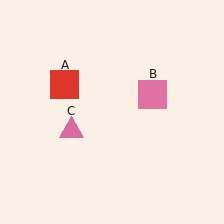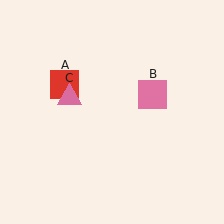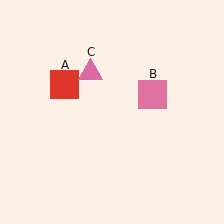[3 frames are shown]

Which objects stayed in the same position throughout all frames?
Red square (object A) and pink square (object B) remained stationary.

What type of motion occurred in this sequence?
The pink triangle (object C) rotated clockwise around the center of the scene.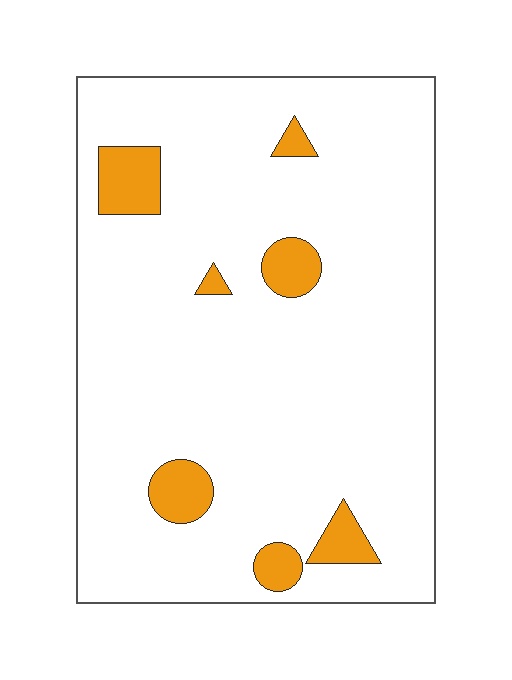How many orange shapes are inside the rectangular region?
7.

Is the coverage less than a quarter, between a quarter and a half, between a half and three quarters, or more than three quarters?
Less than a quarter.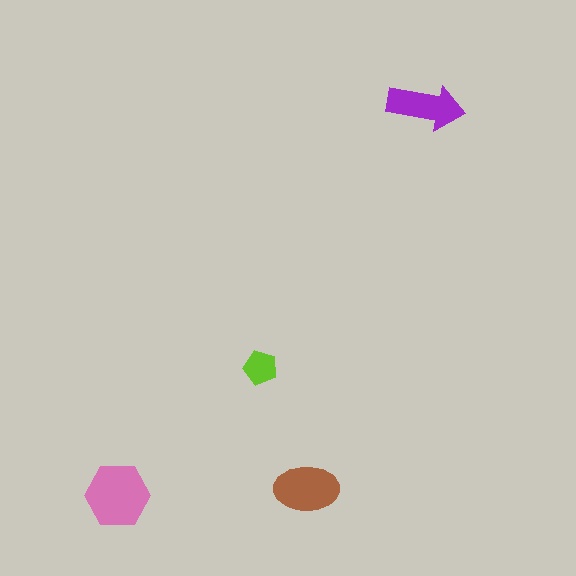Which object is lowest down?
The pink hexagon is bottommost.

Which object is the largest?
The pink hexagon.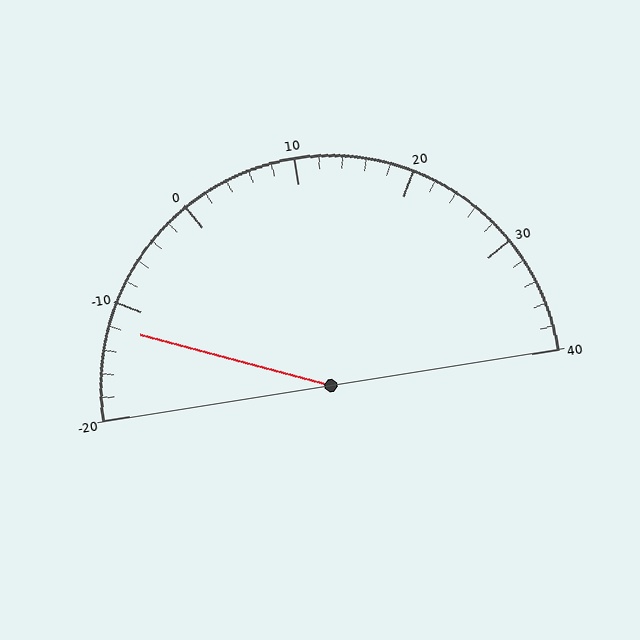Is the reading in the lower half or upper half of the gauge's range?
The reading is in the lower half of the range (-20 to 40).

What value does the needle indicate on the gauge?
The needle indicates approximately -12.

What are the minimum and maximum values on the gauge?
The gauge ranges from -20 to 40.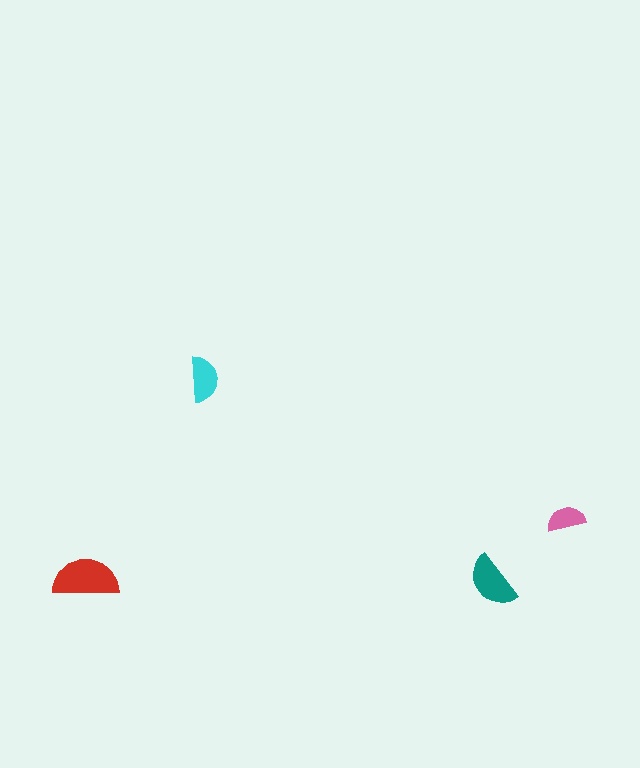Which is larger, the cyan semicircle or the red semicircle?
The red one.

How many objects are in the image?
There are 4 objects in the image.